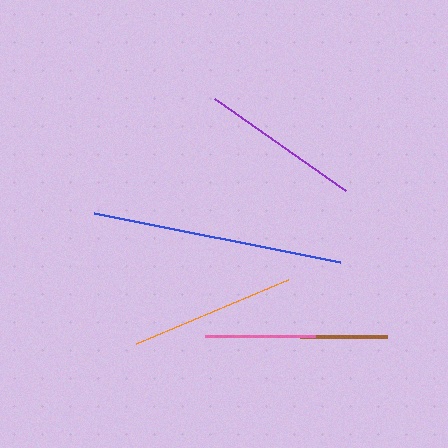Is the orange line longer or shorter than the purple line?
The orange line is longer than the purple line.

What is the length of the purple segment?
The purple segment is approximately 160 pixels long.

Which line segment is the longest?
The blue line is the longest at approximately 251 pixels.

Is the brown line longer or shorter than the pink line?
The pink line is longer than the brown line.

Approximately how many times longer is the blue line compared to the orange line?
The blue line is approximately 1.5 times the length of the orange line.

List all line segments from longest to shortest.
From longest to shortest: blue, orange, purple, pink, brown.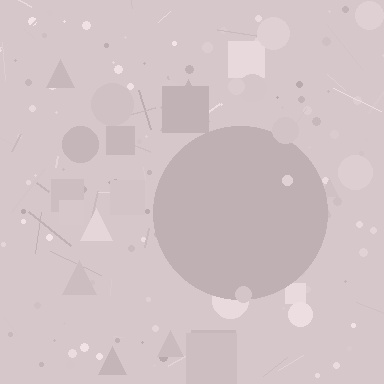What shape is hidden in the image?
A circle is hidden in the image.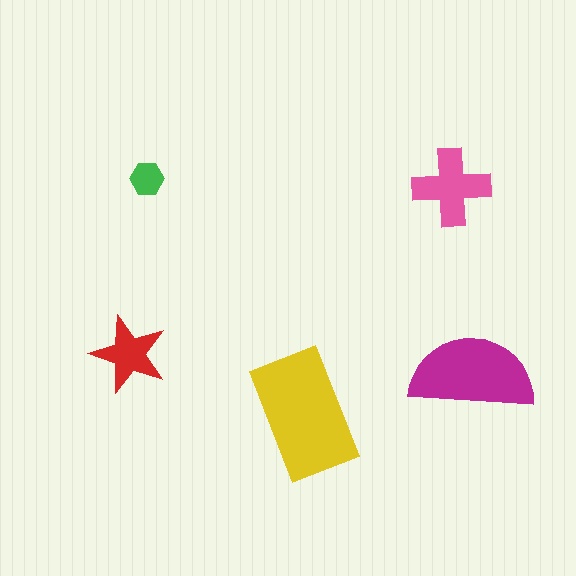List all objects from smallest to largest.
The green hexagon, the red star, the pink cross, the magenta semicircle, the yellow rectangle.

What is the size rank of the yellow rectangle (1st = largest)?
1st.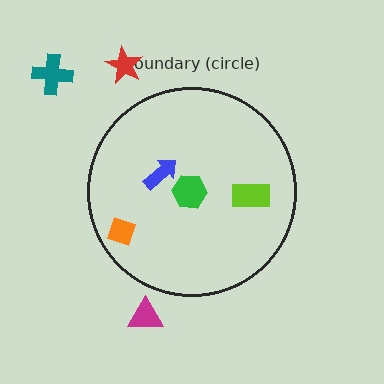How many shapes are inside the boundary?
4 inside, 3 outside.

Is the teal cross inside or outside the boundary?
Outside.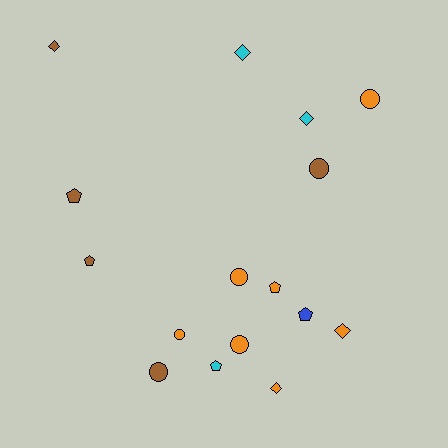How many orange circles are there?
There are 4 orange circles.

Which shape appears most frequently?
Circle, with 6 objects.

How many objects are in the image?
There are 16 objects.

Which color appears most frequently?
Orange, with 7 objects.